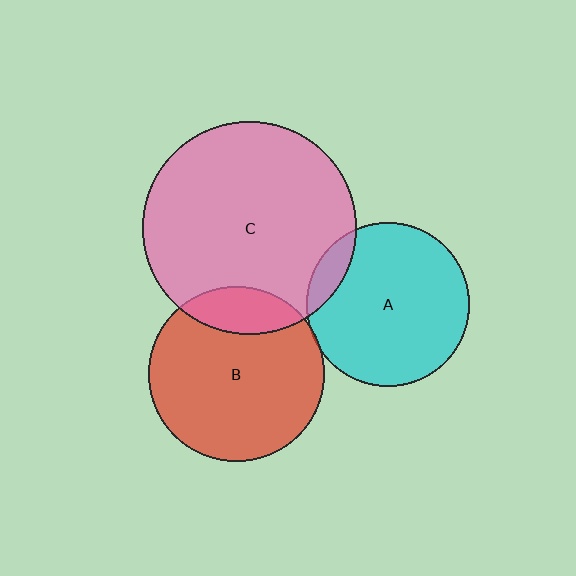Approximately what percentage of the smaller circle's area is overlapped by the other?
Approximately 5%.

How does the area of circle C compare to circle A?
Approximately 1.7 times.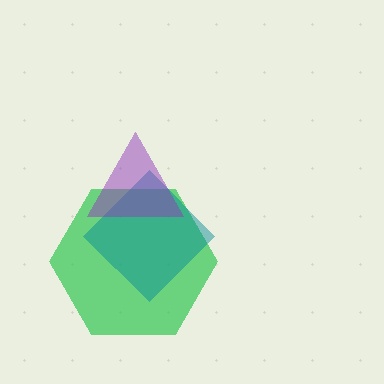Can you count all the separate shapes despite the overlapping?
Yes, there are 3 separate shapes.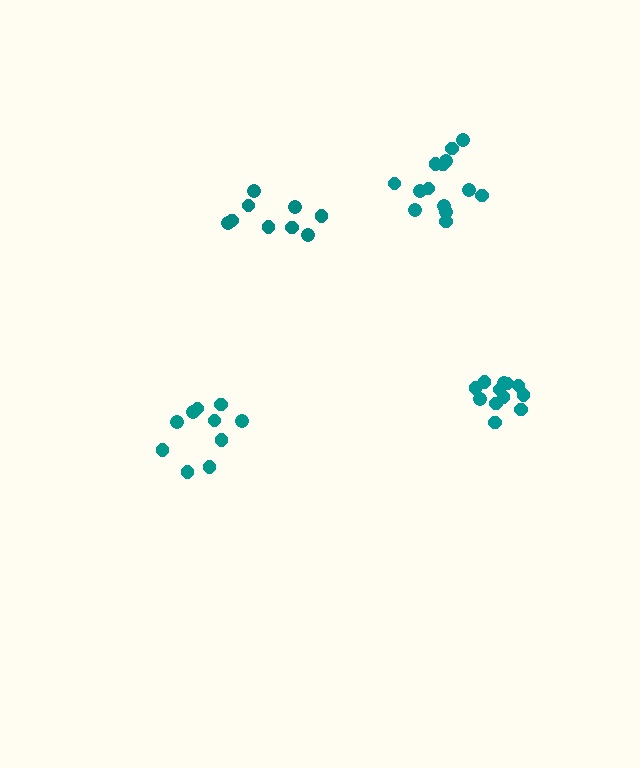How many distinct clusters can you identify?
There are 4 distinct clusters.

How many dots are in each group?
Group 1: 9 dots, Group 2: 12 dots, Group 3: 14 dots, Group 4: 10 dots (45 total).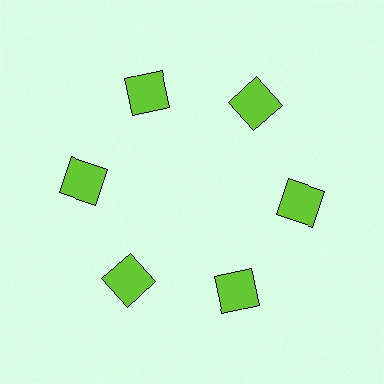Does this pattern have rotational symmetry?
Yes, this pattern has 6-fold rotational symmetry. It looks the same after rotating 60 degrees around the center.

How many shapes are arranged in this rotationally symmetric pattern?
There are 6 shapes, arranged in 6 groups of 1.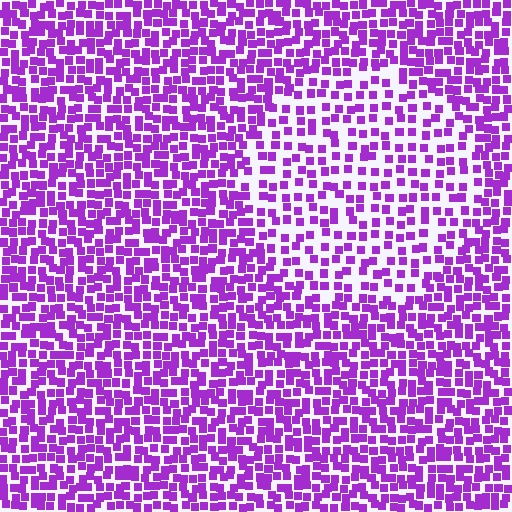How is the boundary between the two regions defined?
The boundary is defined by a change in element density (approximately 1.8x ratio). All elements are the same color, size, and shape.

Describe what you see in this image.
The image contains small purple elements arranged at two different densities. A circle-shaped region is visible where the elements are less densely packed than the surrounding area.